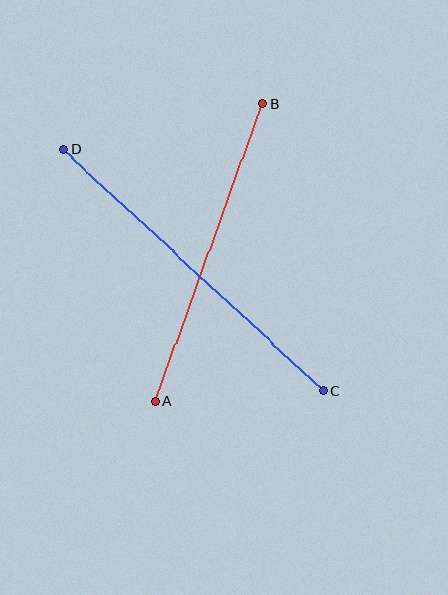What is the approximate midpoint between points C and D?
The midpoint is at approximately (193, 270) pixels.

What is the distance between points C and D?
The distance is approximately 355 pixels.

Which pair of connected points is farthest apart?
Points C and D are farthest apart.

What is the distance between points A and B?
The distance is approximately 317 pixels.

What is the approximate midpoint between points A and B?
The midpoint is at approximately (209, 252) pixels.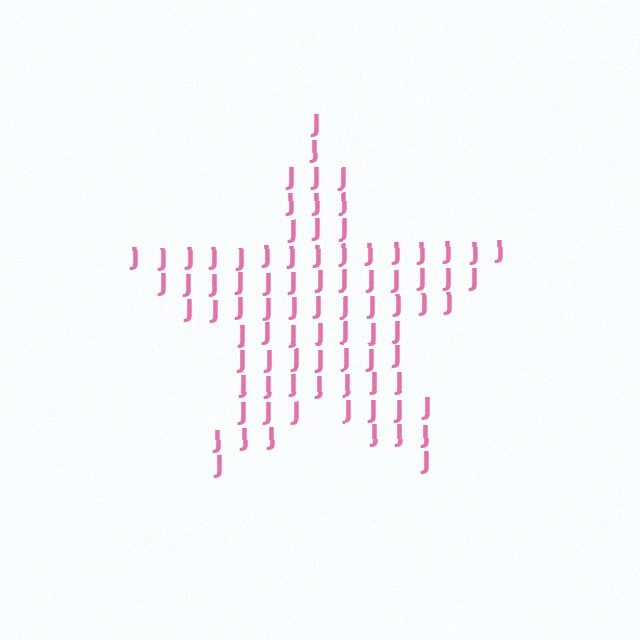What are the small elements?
The small elements are letter J's.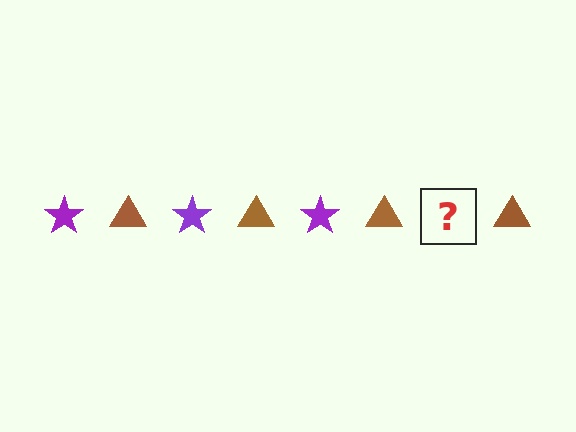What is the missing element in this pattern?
The missing element is a purple star.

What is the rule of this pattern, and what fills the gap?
The rule is that the pattern alternates between purple star and brown triangle. The gap should be filled with a purple star.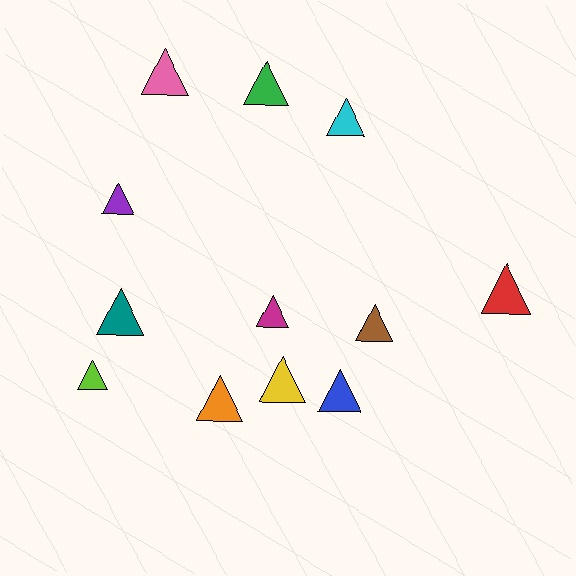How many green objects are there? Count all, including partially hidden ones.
There is 1 green object.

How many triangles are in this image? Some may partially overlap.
There are 12 triangles.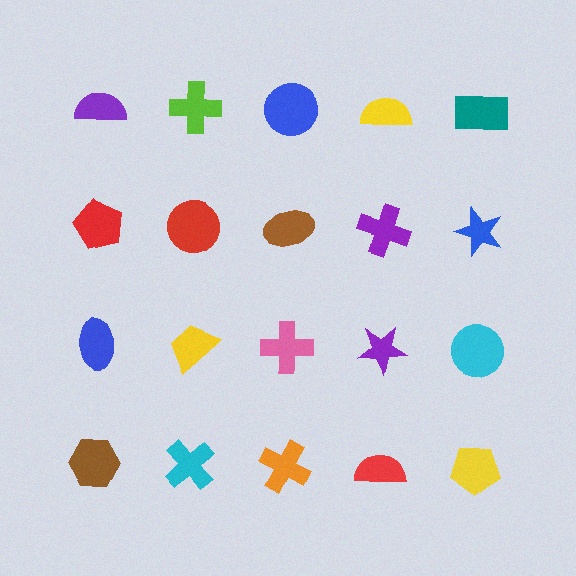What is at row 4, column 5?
A yellow pentagon.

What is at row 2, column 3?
A brown ellipse.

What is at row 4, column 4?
A red semicircle.